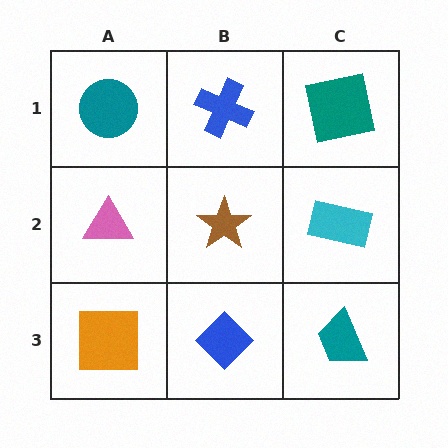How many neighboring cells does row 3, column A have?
2.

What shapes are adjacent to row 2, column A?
A teal circle (row 1, column A), an orange square (row 3, column A), a brown star (row 2, column B).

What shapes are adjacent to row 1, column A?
A pink triangle (row 2, column A), a blue cross (row 1, column B).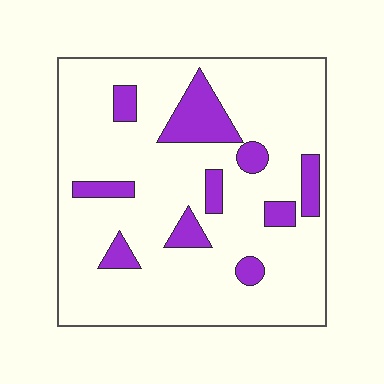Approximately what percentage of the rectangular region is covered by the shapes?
Approximately 15%.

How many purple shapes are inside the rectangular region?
10.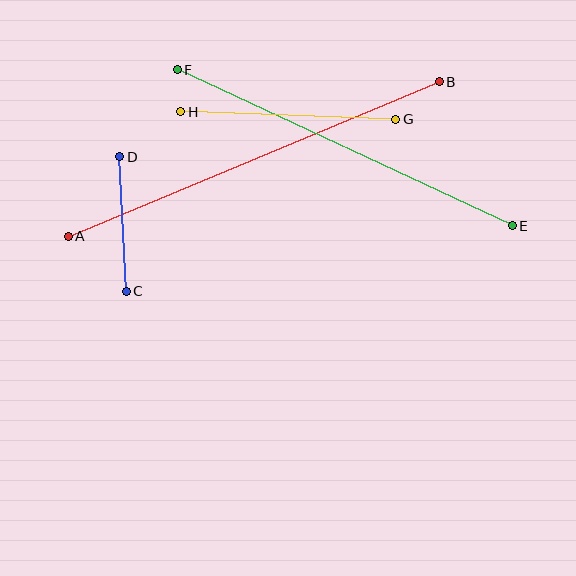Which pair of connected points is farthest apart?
Points A and B are farthest apart.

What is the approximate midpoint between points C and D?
The midpoint is at approximately (123, 224) pixels.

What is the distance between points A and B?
The distance is approximately 402 pixels.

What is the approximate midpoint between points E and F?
The midpoint is at approximately (345, 148) pixels.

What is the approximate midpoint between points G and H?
The midpoint is at approximately (288, 116) pixels.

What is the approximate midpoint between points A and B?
The midpoint is at approximately (254, 159) pixels.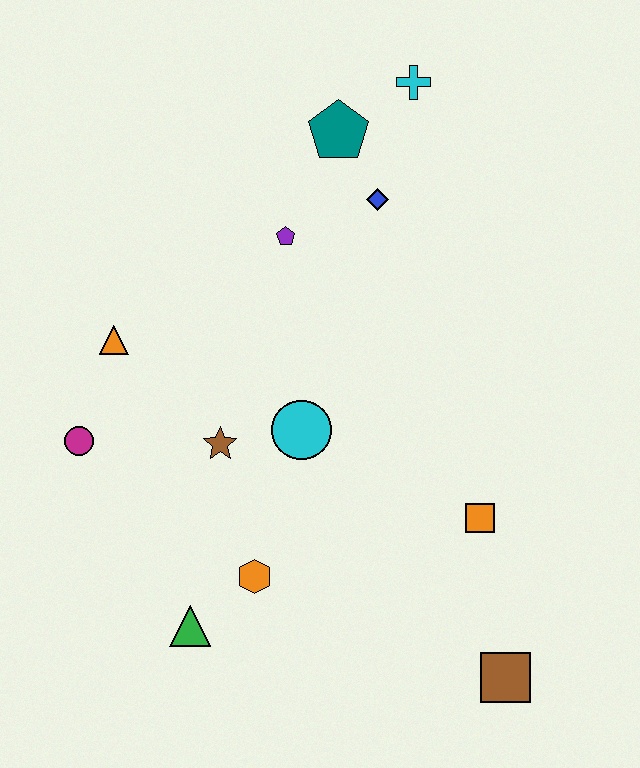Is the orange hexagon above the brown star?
No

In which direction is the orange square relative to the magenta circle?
The orange square is to the right of the magenta circle.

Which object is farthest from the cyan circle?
The cyan cross is farthest from the cyan circle.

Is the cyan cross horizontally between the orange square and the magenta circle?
Yes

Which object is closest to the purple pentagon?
The blue diamond is closest to the purple pentagon.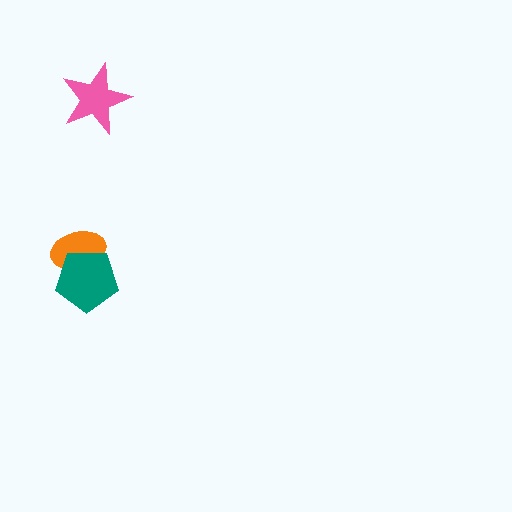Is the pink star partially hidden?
No, no other shape covers it.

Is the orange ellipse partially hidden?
Yes, it is partially covered by another shape.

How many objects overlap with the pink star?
0 objects overlap with the pink star.